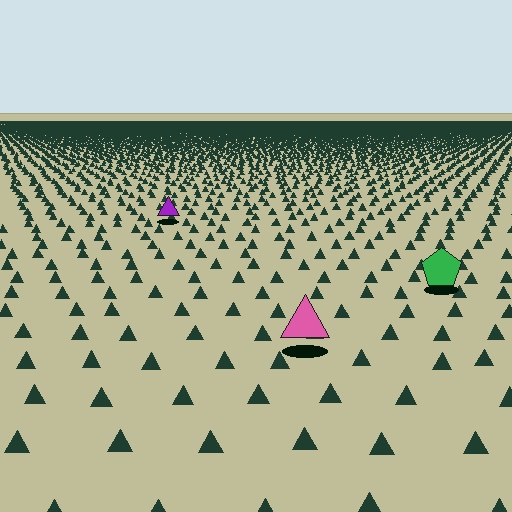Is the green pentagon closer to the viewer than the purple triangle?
Yes. The green pentagon is closer — you can tell from the texture gradient: the ground texture is coarser near it.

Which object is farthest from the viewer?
The purple triangle is farthest from the viewer. It appears smaller and the ground texture around it is denser.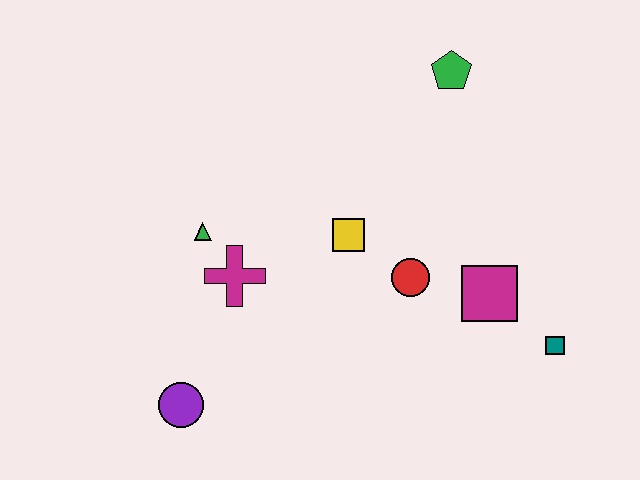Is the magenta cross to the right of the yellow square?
No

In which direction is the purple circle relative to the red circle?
The purple circle is to the left of the red circle.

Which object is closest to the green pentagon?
The yellow square is closest to the green pentagon.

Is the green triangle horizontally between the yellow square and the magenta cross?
No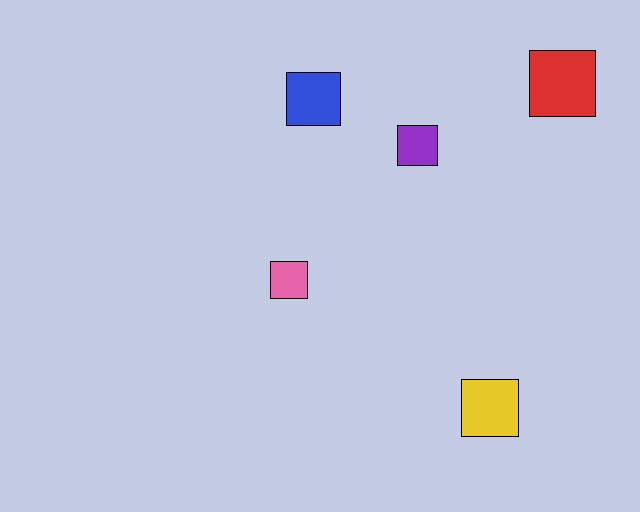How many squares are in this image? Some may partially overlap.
There are 5 squares.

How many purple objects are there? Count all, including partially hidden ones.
There is 1 purple object.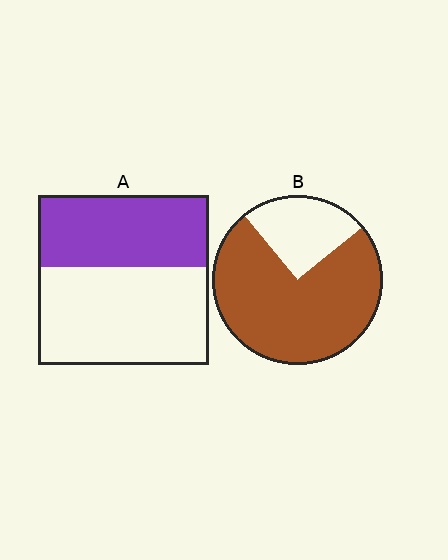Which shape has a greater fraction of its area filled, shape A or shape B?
Shape B.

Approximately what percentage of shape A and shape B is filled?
A is approximately 40% and B is approximately 75%.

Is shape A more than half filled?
No.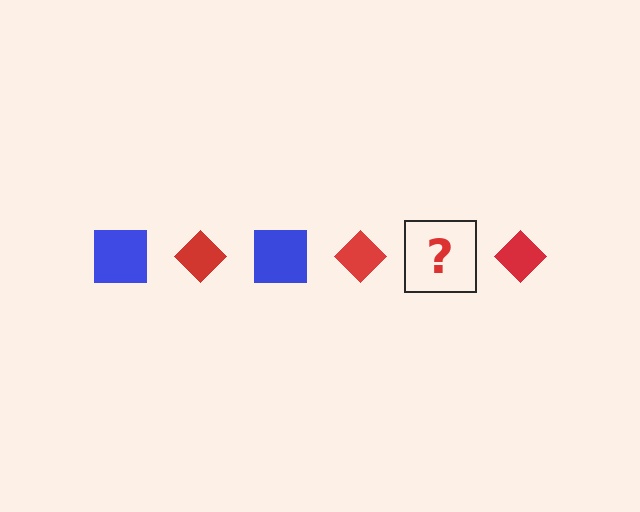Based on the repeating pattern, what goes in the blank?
The blank should be a blue square.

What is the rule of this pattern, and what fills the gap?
The rule is that the pattern alternates between blue square and red diamond. The gap should be filled with a blue square.